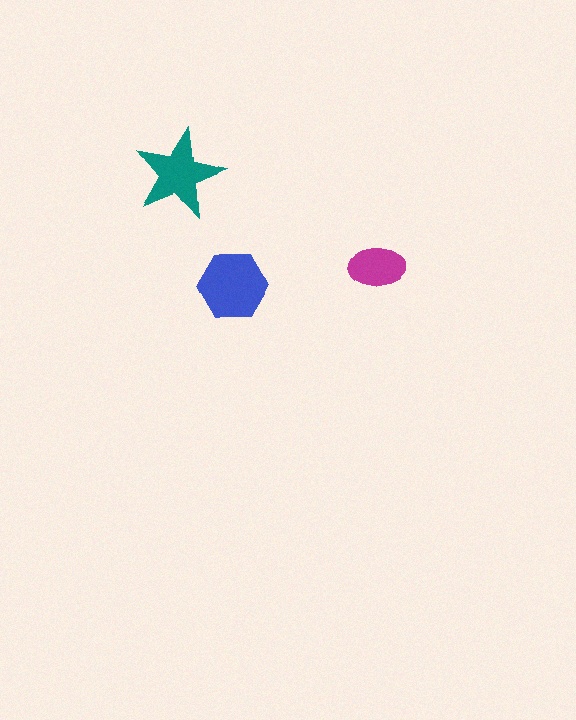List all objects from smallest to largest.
The magenta ellipse, the teal star, the blue hexagon.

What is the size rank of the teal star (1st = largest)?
2nd.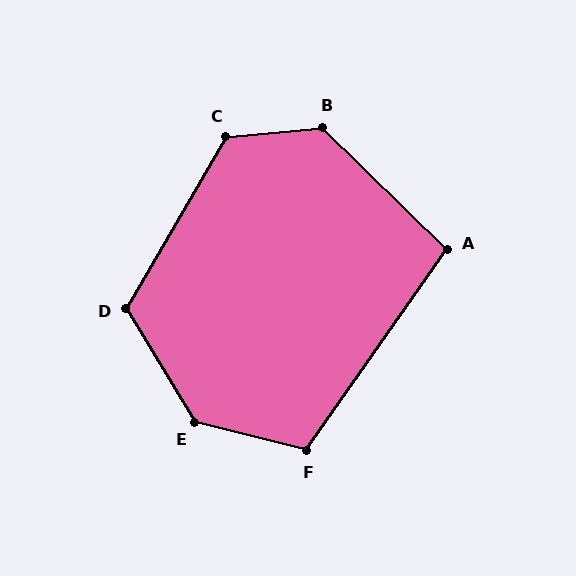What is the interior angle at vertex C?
Approximately 125 degrees (obtuse).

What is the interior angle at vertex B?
Approximately 131 degrees (obtuse).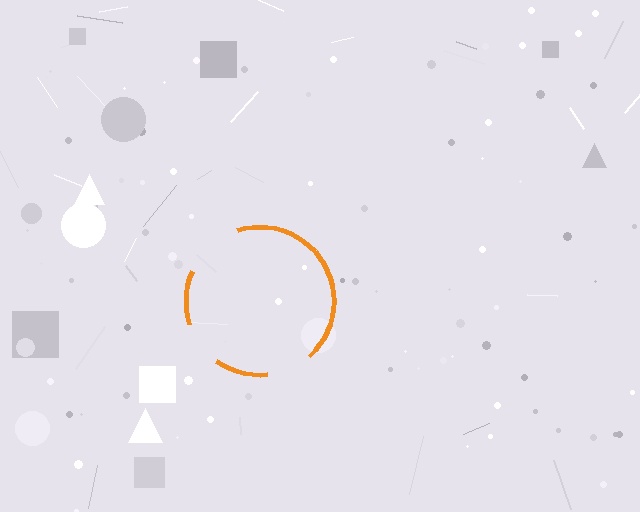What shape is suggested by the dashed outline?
The dashed outline suggests a circle.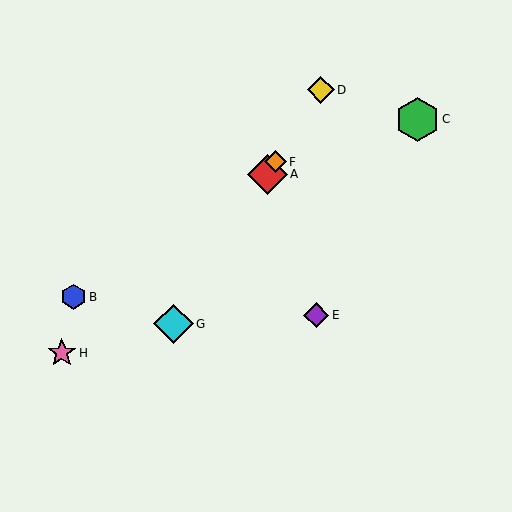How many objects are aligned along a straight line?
4 objects (A, D, F, G) are aligned along a straight line.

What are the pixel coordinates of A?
Object A is at (268, 174).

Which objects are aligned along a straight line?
Objects A, D, F, G are aligned along a straight line.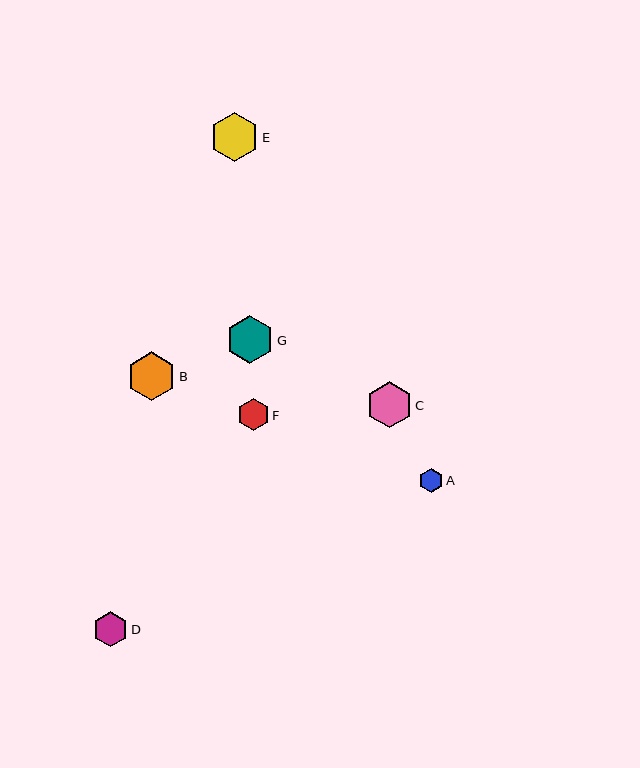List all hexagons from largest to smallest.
From largest to smallest: B, E, G, C, D, F, A.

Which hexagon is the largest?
Hexagon B is the largest with a size of approximately 49 pixels.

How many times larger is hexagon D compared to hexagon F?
Hexagon D is approximately 1.1 times the size of hexagon F.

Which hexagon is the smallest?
Hexagon A is the smallest with a size of approximately 24 pixels.